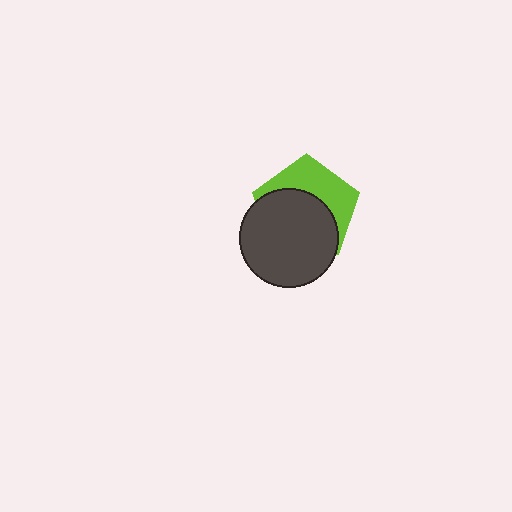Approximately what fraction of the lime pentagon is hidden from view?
Roughly 59% of the lime pentagon is hidden behind the dark gray circle.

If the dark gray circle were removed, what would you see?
You would see the complete lime pentagon.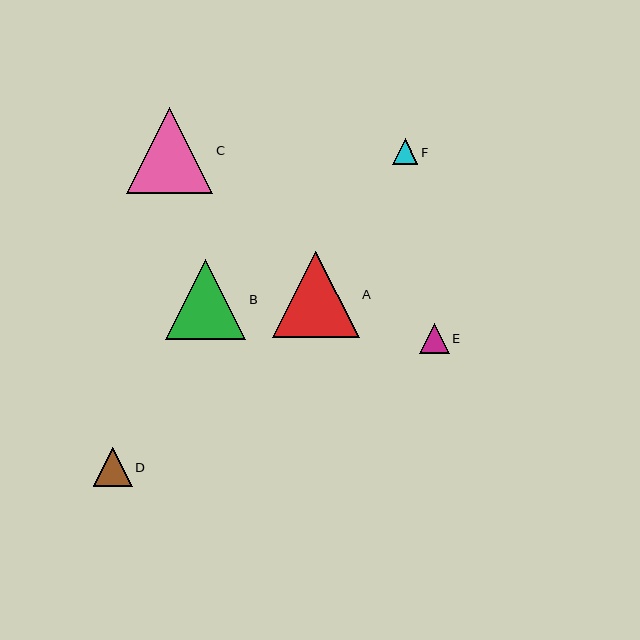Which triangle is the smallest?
Triangle F is the smallest with a size of approximately 26 pixels.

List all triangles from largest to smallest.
From largest to smallest: A, C, B, D, E, F.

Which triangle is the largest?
Triangle A is the largest with a size of approximately 87 pixels.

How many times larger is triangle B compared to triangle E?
Triangle B is approximately 2.7 times the size of triangle E.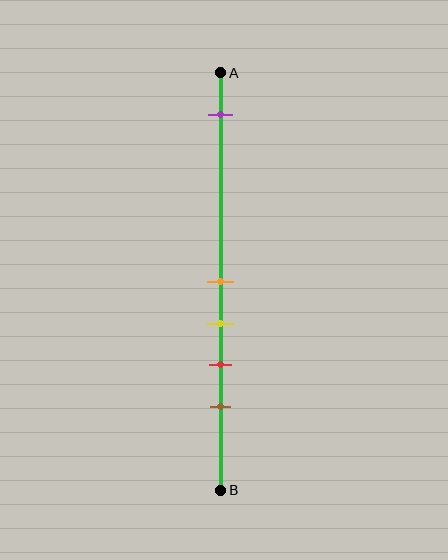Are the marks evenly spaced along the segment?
No, the marks are not evenly spaced.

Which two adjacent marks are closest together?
The orange and yellow marks are the closest adjacent pair.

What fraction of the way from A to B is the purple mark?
The purple mark is approximately 10% (0.1) of the way from A to B.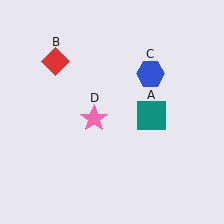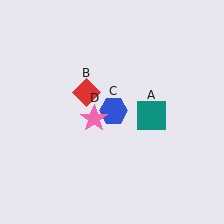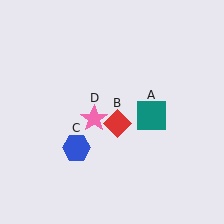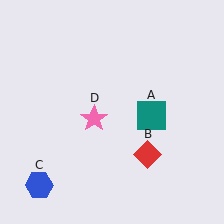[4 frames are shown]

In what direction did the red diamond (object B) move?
The red diamond (object B) moved down and to the right.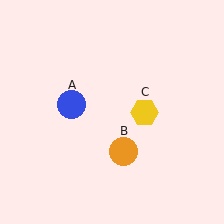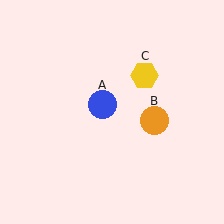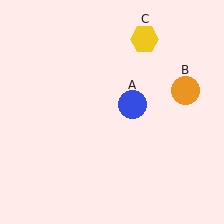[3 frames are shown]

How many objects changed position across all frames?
3 objects changed position: blue circle (object A), orange circle (object B), yellow hexagon (object C).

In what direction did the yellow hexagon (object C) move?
The yellow hexagon (object C) moved up.